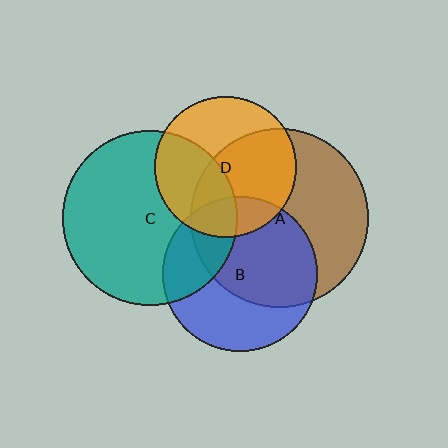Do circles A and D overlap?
Yes.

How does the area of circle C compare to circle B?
Approximately 1.3 times.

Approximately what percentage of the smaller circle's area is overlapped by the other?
Approximately 55%.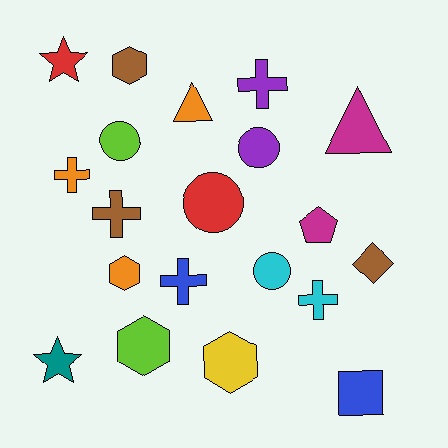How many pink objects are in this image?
There are no pink objects.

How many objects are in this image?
There are 20 objects.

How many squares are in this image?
There is 1 square.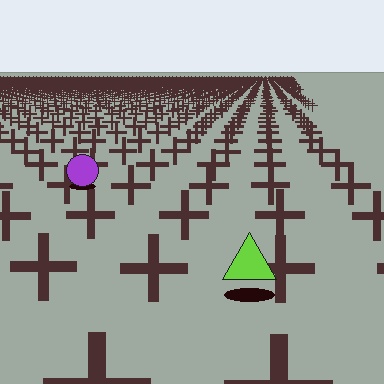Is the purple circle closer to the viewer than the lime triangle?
No. The lime triangle is closer — you can tell from the texture gradient: the ground texture is coarser near it.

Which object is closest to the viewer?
The lime triangle is closest. The texture marks near it are larger and more spread out.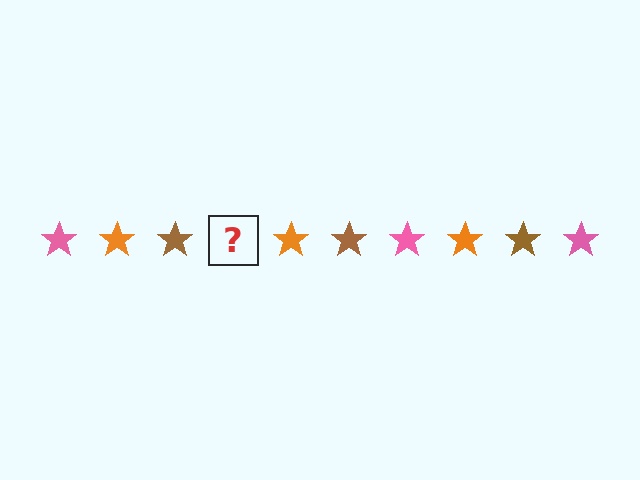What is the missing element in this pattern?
The missing element is a pink star.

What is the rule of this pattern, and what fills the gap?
The rule is that the pattern cycles through pink, orange, brown stars. The gap should be filled with a pink star.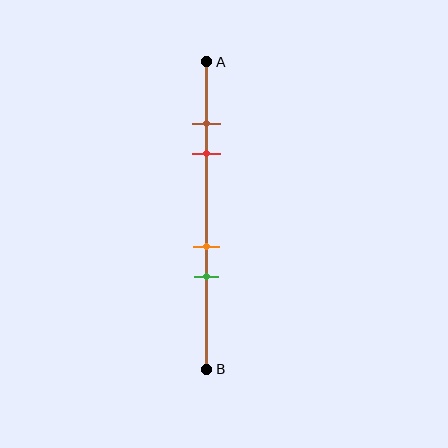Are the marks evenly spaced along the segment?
No, the marks are not evenly spaced.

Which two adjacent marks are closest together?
The brown and red marks are the closest adjacent pair.